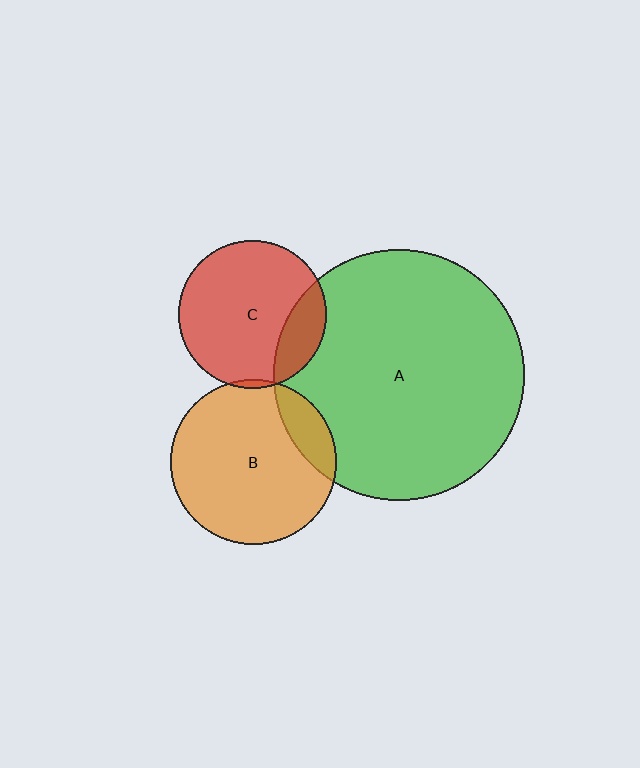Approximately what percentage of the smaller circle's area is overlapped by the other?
Approximately 15%.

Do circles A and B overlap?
Yes.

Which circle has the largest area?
Circle A (green).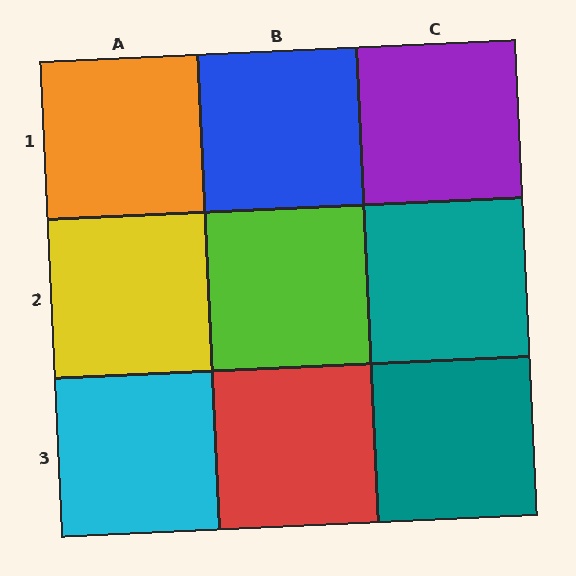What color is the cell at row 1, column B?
Blue.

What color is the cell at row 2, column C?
Teal.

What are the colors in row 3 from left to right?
Cyan, red, teal.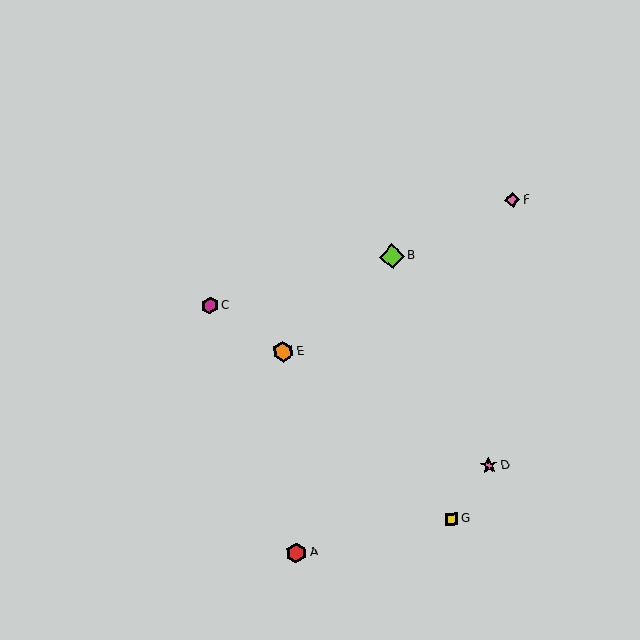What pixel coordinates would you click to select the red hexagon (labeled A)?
Click at (296, 553) to select the red hexagon A.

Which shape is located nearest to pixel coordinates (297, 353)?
The orange hexagon (labeled E) at (283, 352) is nearest to that location.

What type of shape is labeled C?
Shape C is a magenta hexagon.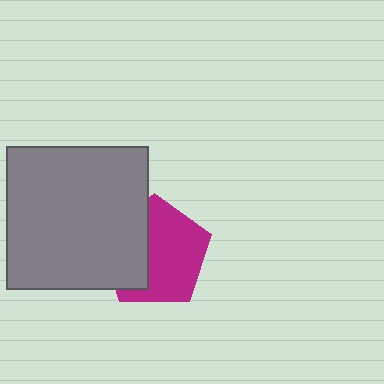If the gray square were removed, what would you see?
You would see the complete magenta pentagon.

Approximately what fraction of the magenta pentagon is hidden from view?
Roughly 39% of the magenta pentagon is hidden behind the gray square.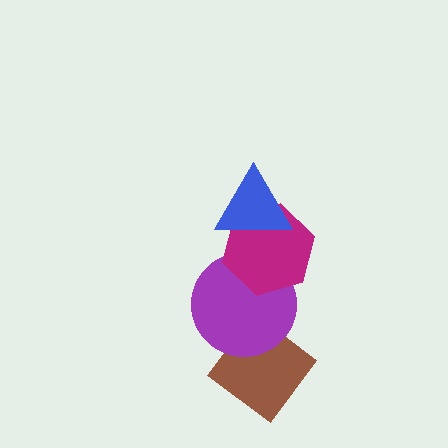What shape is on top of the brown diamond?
The purple circle is on top of the brown diamond.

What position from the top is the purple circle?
The purple circle is 3rd from the top.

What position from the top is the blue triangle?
The blue triangle is 1st from the top.